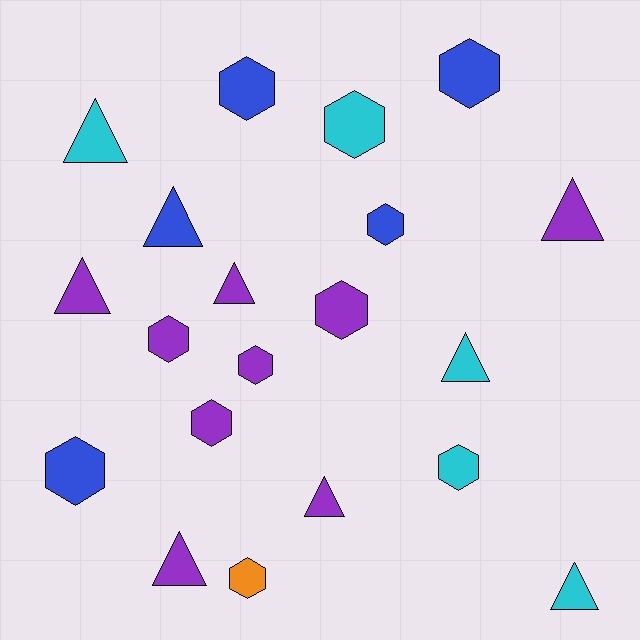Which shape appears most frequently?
Hexagon, with 11 objects.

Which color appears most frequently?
Purple, with 9 objects.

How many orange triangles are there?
There are no orange triangles.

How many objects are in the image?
There are 20 objects.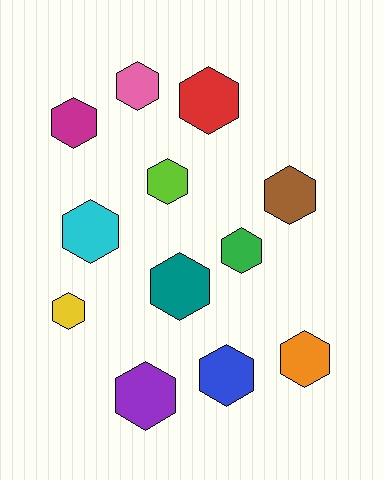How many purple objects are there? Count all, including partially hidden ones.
There is 1 purple object.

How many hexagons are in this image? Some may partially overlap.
There are 12 hexagons.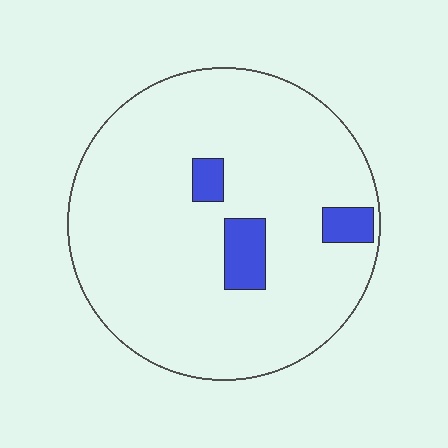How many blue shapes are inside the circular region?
3.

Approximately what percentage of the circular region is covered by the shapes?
Approximately 10%.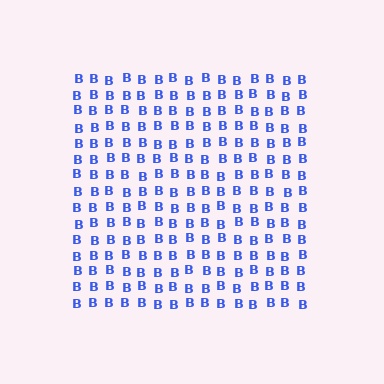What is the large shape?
The large shape is a square.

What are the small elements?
The small elements are letter B's.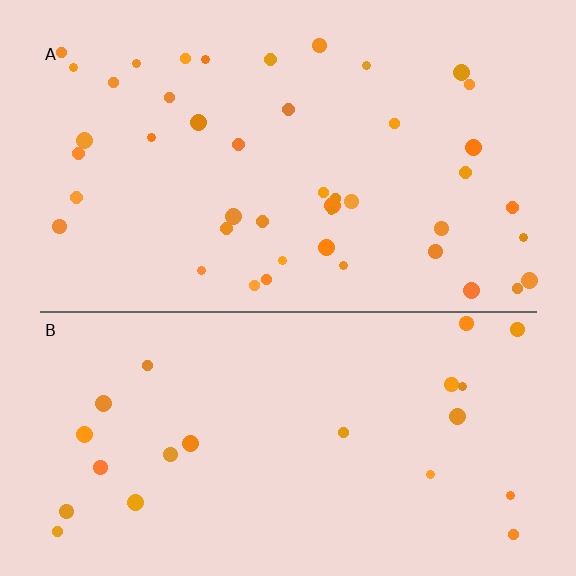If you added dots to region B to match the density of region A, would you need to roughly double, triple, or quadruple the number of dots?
Approximately double.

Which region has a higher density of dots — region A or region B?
A (the top).